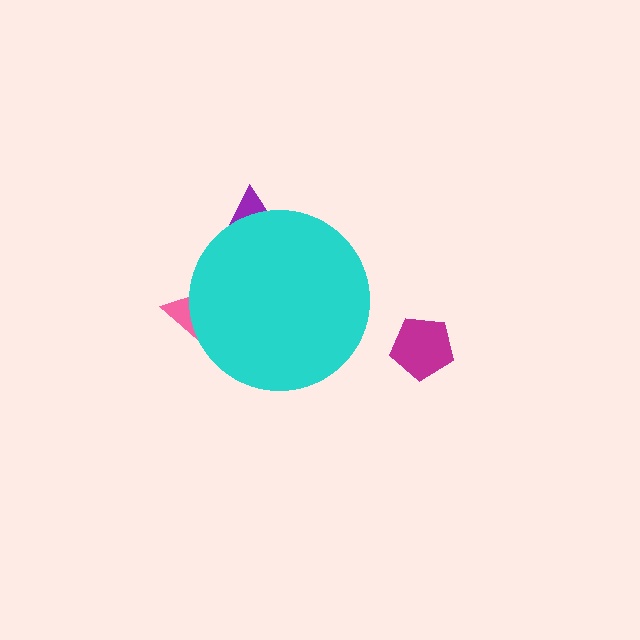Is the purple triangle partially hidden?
Yes, the purple triangle is partially hidden behind the cyan circle.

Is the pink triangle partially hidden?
Yes, the pink triangle is partially hidden behind the cyan circle.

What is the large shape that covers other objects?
A cyan circle.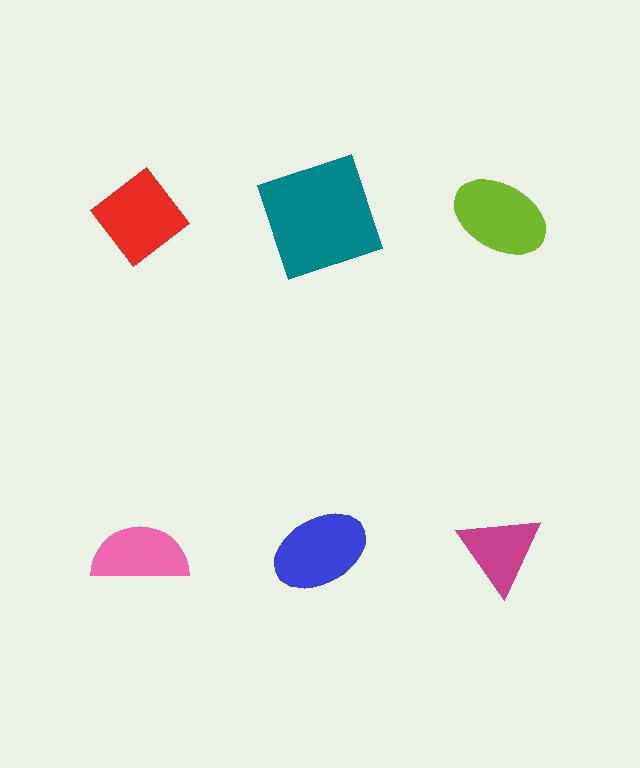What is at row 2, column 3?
A magenta triangle.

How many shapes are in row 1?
3 shapes.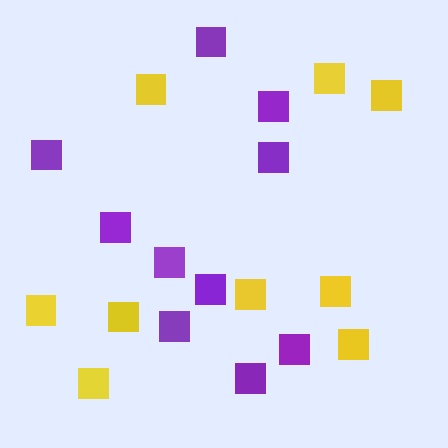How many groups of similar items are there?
There are 2 groups: one group of purple squares (10) and one group of yellow squares (9).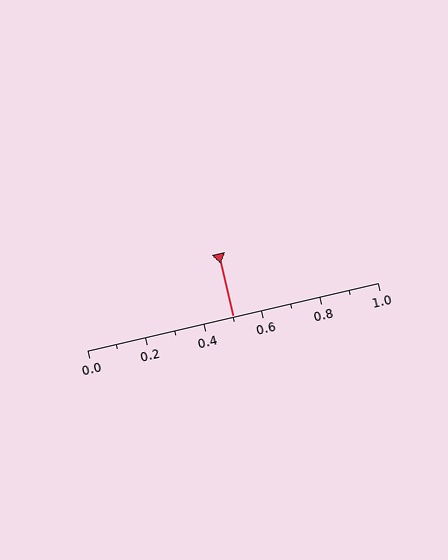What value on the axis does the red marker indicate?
The marker indicates approximately 0.5.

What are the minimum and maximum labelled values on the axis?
The axis runs from 0.0 to 1.0.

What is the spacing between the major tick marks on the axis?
The major ticks are spaced 0.2 apart.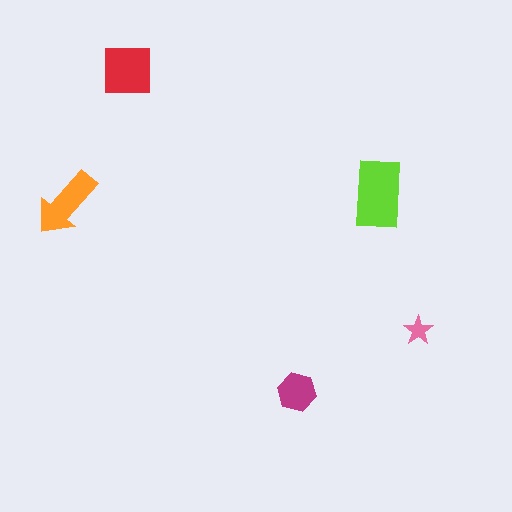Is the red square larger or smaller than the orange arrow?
Larger.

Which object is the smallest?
The pink star.